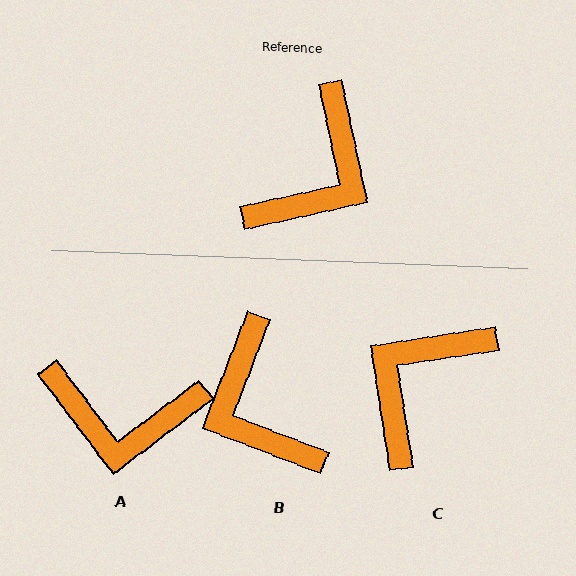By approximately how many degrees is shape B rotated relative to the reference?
Approximately 123 degrees clockwise.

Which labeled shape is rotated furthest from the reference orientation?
C, about 177 degrees away.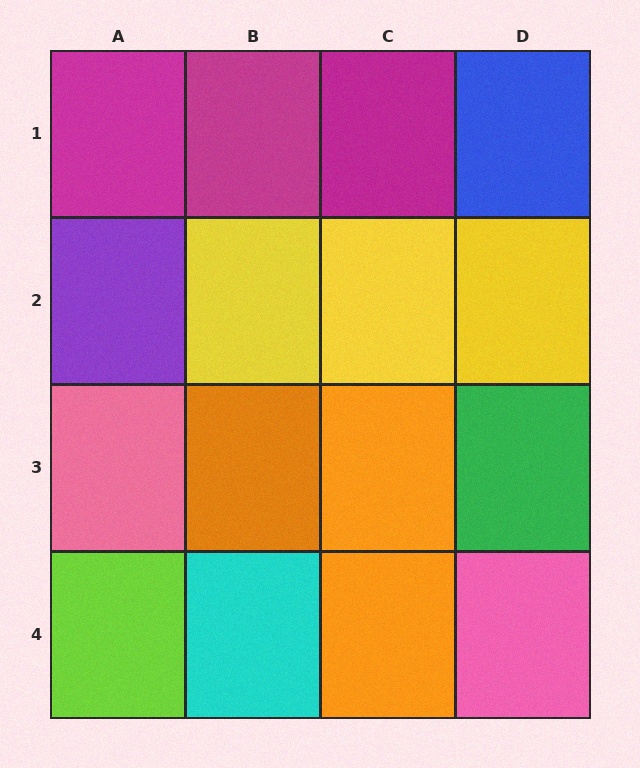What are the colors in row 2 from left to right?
Purple, yellow, yellow, yellow.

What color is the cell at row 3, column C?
Orange.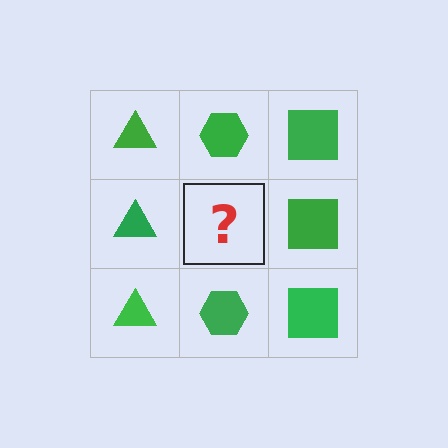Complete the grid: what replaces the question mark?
The question mark should be replaced with a green hexagon.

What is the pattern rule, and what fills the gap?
The rule is that each column has a consistent shape. The gap should be filled with a green hexagon.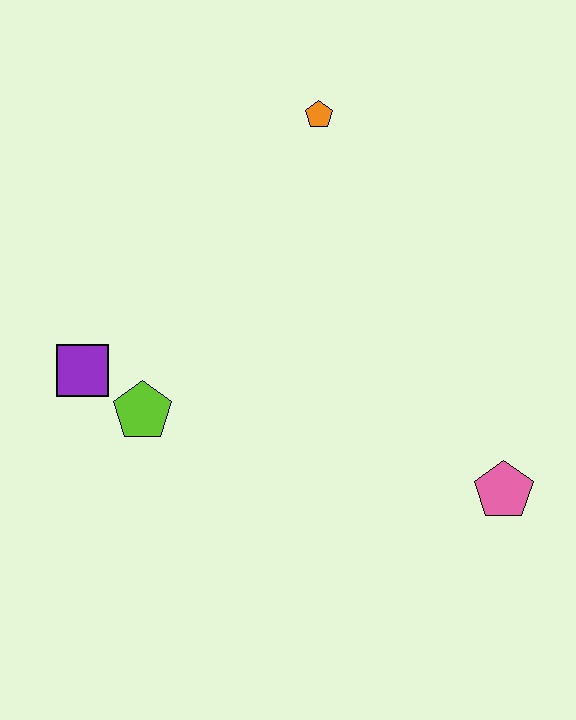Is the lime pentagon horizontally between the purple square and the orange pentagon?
Yes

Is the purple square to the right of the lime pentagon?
No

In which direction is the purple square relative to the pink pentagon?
The purple square is to the left of the pink pentagon.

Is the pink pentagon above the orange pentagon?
No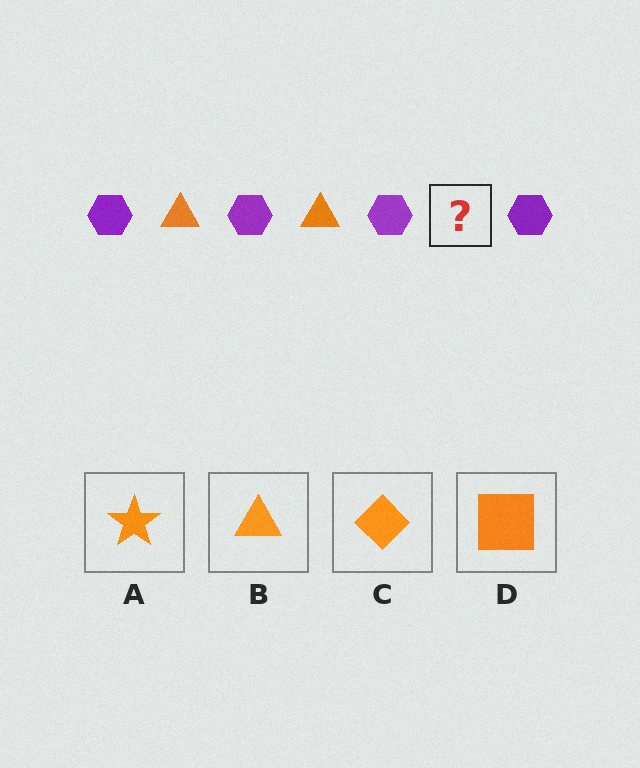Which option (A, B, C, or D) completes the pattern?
B.